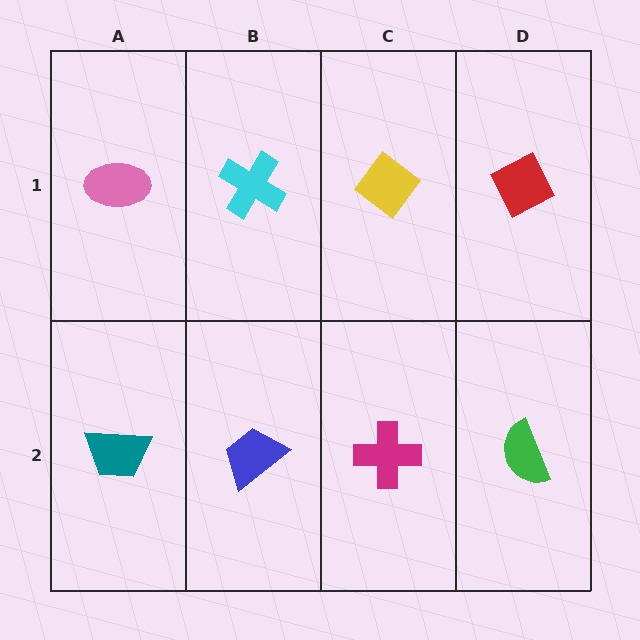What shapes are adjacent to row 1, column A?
A teal trapezoid (row 2, column A), a cyan cross (row 1, column B).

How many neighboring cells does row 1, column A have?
2.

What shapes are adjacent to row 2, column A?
A pink ellipse (row 1, column A), a blue trapezoid (row 2, column B).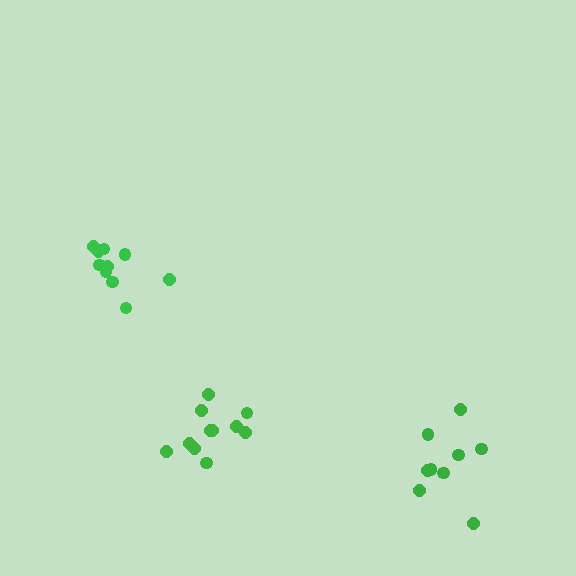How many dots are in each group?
Group 1: 11 dots, Group 2: 10 dots, Group 3: 9 dots (30 total).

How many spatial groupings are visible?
There are 3 spatial groupings.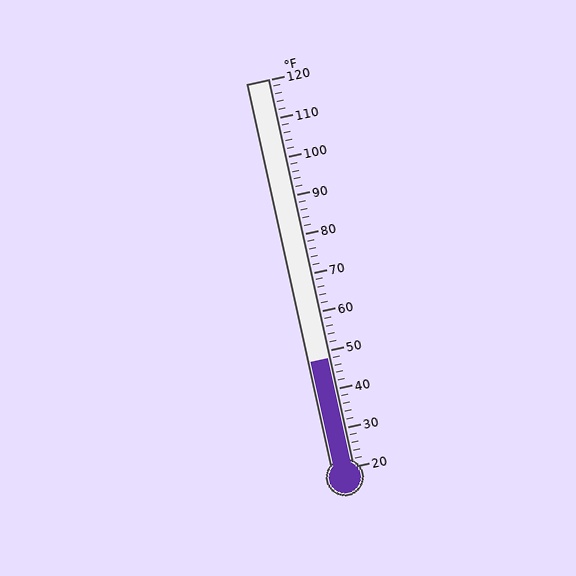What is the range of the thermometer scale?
The thermometer scale ranges from 20°F to 120°F.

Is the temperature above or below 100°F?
The temperature is below 100°F.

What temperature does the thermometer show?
The thermometer shows approximately 48°F.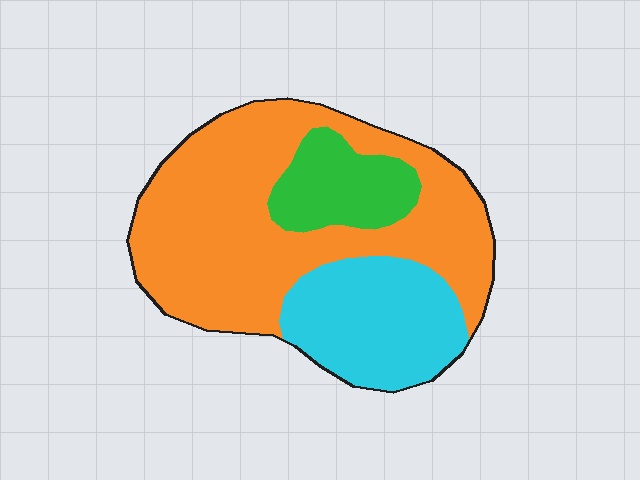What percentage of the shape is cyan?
Cyan covers around 25% of the shape.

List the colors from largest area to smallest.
From largest to smallest: orange, cyan, green.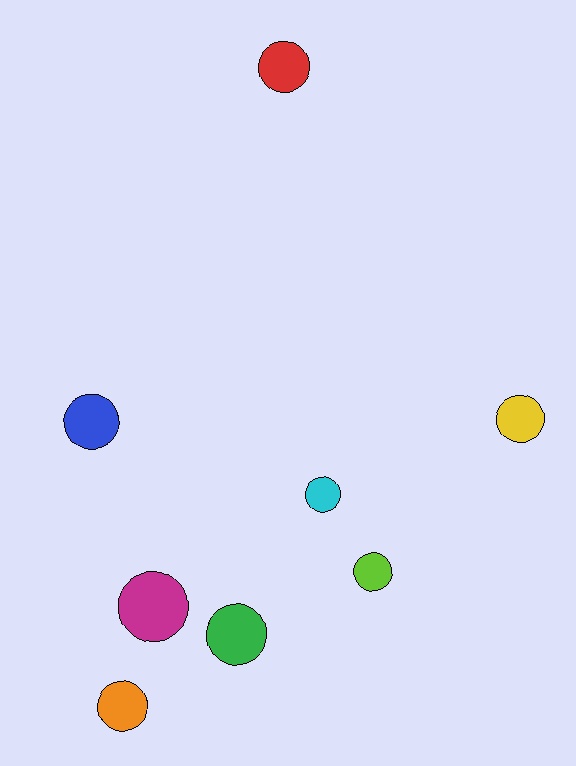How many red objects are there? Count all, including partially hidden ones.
There is 1 red object.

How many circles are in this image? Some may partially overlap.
There are 8 circles.